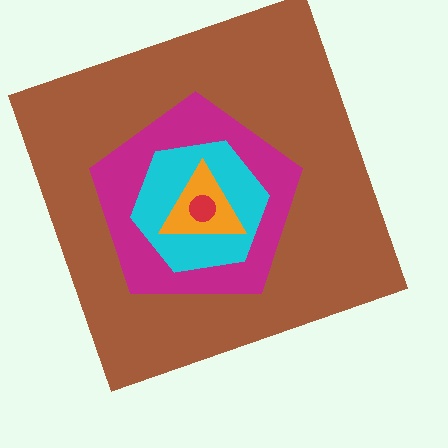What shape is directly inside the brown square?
The magenta pentagon.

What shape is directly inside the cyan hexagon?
The orange triangle.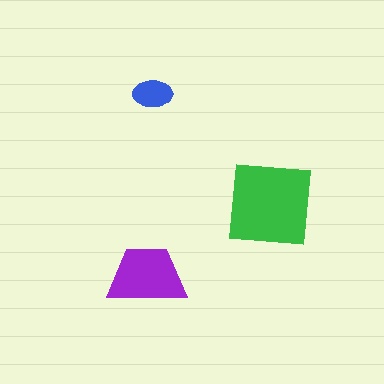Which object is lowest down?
The purple trapezoid is bottommost.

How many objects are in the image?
There are 3 objects in the image.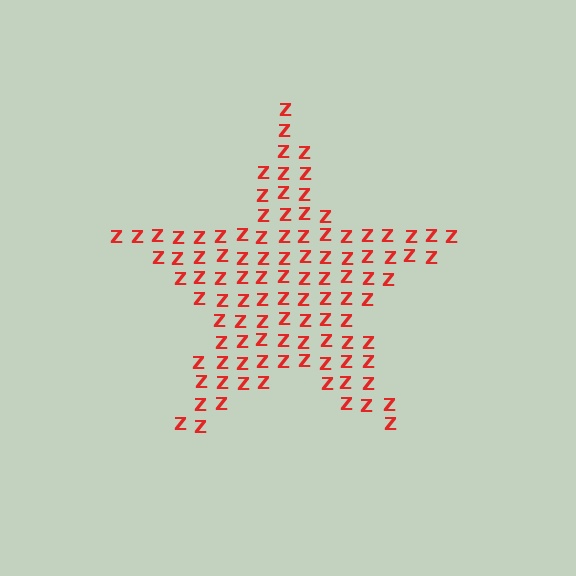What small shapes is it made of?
It is made of small letter Z's.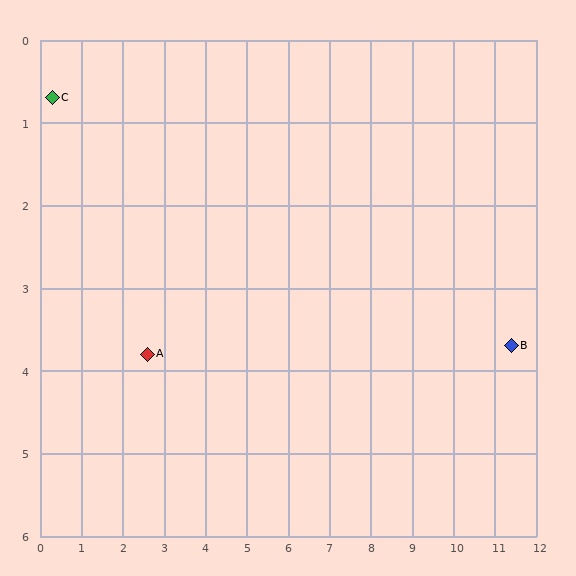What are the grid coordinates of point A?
Point A is at approximately (2.6, 3.8).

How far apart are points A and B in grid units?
Points A and B are about 8.8 grid units apart.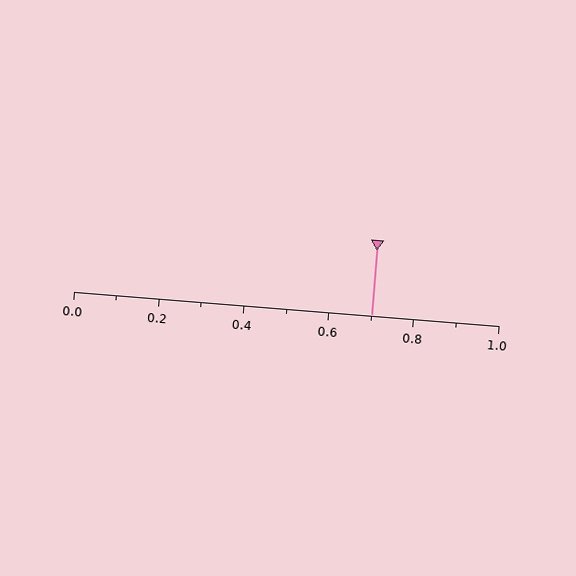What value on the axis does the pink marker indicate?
The marker indicates approximately 0.7.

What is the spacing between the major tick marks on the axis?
The major ticks are spaced 0.2 apart.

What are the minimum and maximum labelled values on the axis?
The axis runs from 0.0 to 1.0.